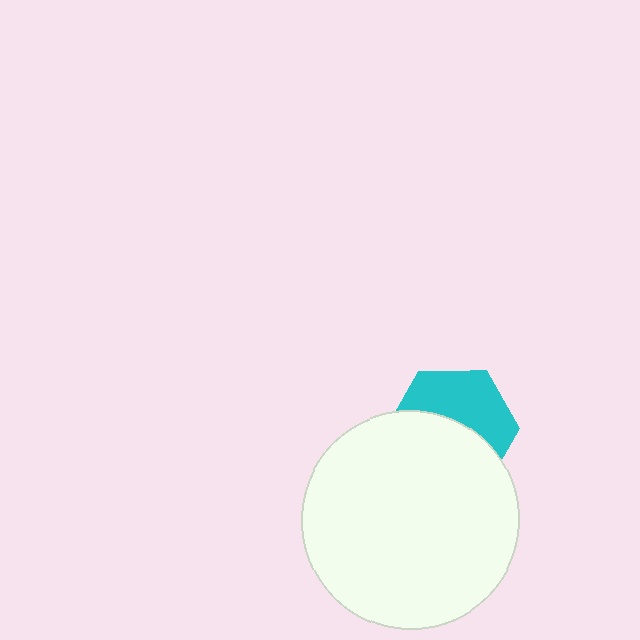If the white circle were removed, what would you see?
You would see the complete cyan hexagon.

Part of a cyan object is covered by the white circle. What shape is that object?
It is a hexagon.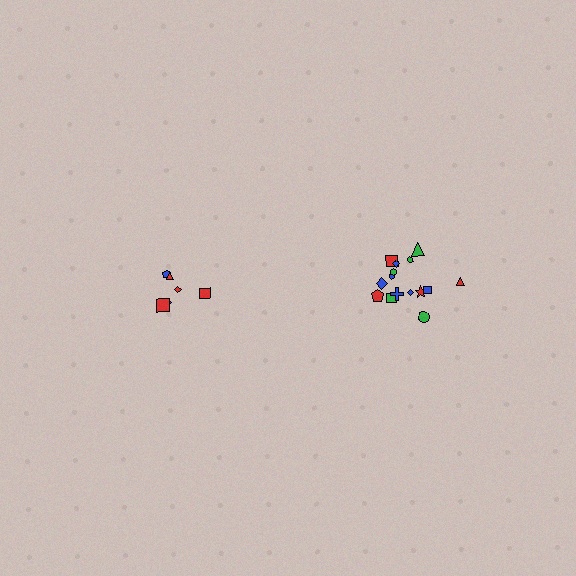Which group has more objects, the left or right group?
The right group.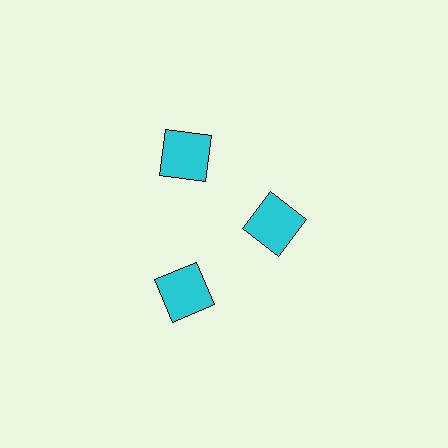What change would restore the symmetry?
The symmetry would be restored by moving it outward, back onto the ring so that all 3 squares sit at equal angles and equal distance from the center.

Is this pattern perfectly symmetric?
No. The 3 cyan squares are arranged in a ring, but one element near the 3 o'clock position is pulled inward toward the center, breaking the 3-fold rotational symmetry.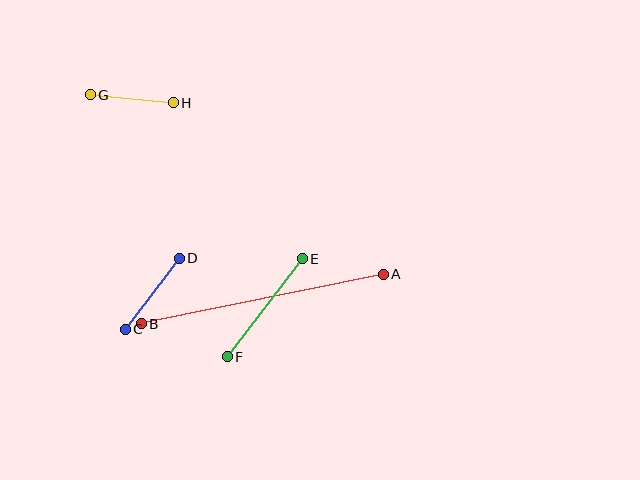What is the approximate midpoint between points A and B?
The midpoint is at approximately (262, 299) pixels.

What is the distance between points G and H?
The distance is approximately 83 pixels.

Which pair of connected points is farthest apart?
Points A and B are farthest apart.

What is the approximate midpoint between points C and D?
The midpoint is at approximately (152, 294) pixels.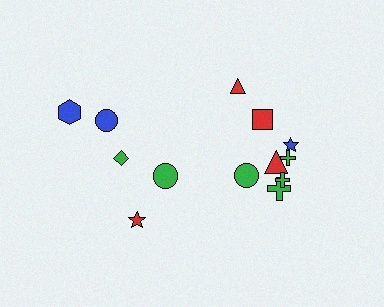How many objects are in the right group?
There are 8 objects.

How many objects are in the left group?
There are 5 objects.